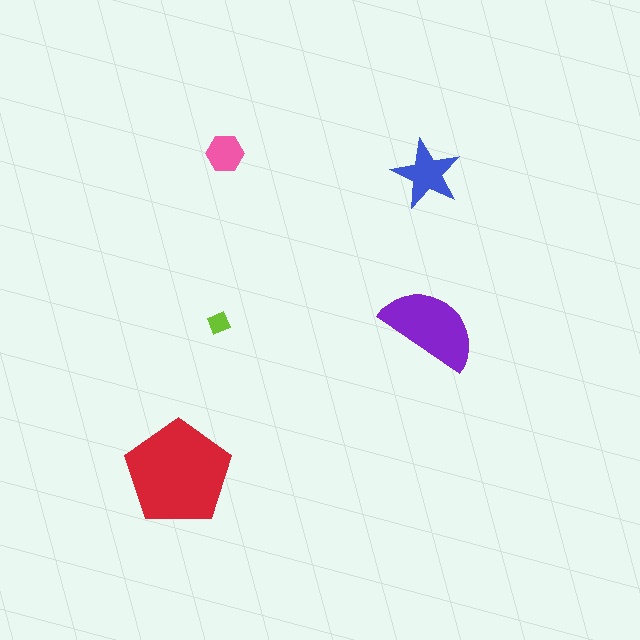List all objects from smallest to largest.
The lime diamond, the pink hexagon, the blue star, the purple semicircle, the red pentagon.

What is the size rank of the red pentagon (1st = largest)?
1st.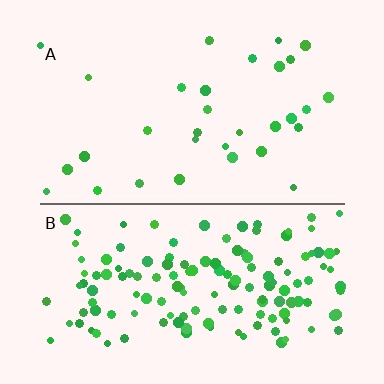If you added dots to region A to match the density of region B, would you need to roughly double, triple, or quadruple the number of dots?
Approximately quadruple.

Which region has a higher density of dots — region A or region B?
B (the bottom).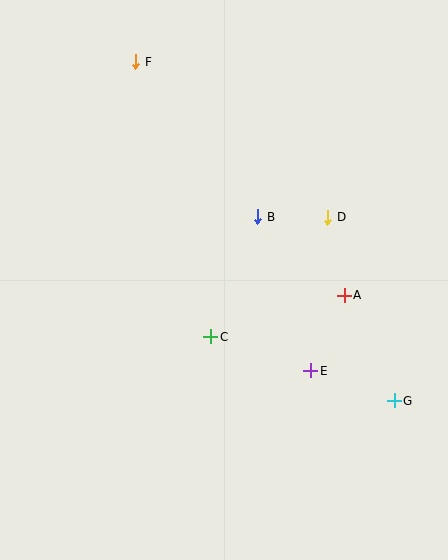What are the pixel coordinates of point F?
Point F is at (136, 62).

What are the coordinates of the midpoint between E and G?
The midpoint between E and G is at (353, 386).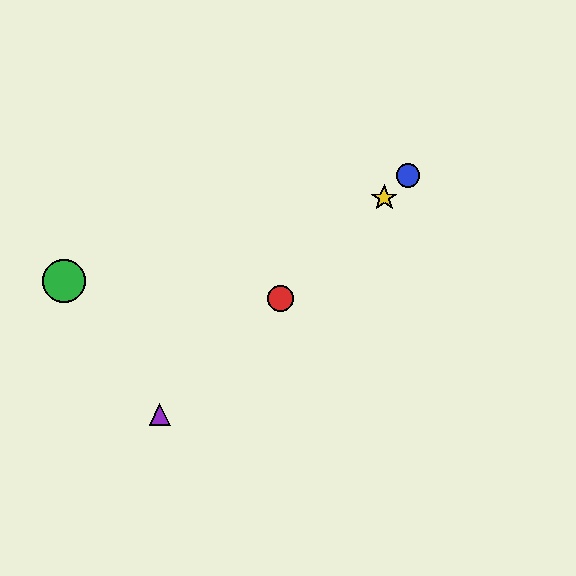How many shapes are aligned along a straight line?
4 shapes (the red circle, the blue circle, the yellow star, the purple triangle) are aligned along a straight line.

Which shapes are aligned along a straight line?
The red circle, the blue circle, the yellow star, the purple triangle are aligned along a straight line.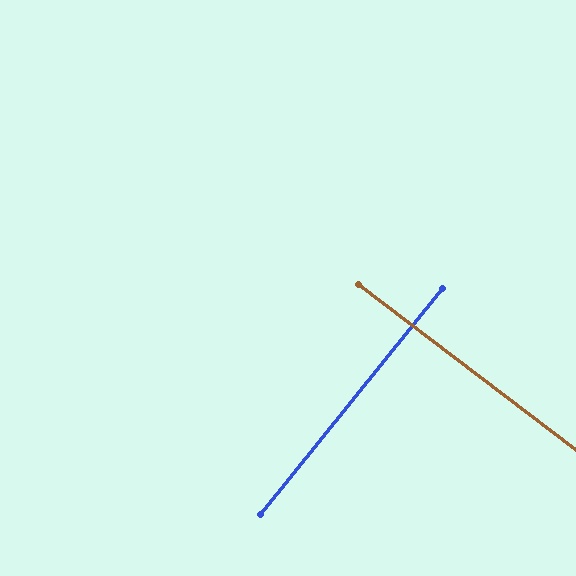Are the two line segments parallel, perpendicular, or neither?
Perpendicular — they meet at approximately 88°.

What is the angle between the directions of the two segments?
Approximately 88 degrees.